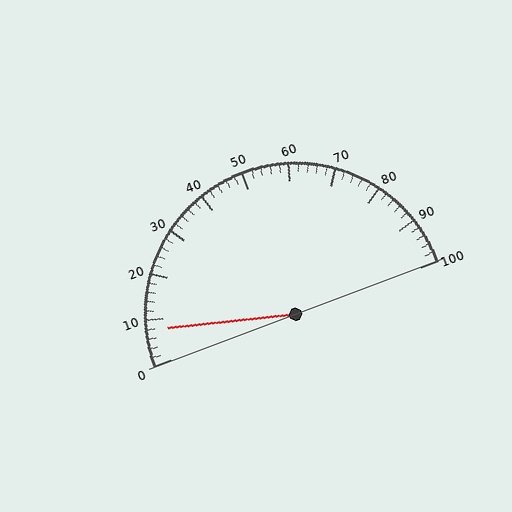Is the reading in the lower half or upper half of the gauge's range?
The reading is in the lower half of the range (0 to 100).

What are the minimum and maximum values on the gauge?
The gauge ranges from 0 to 100.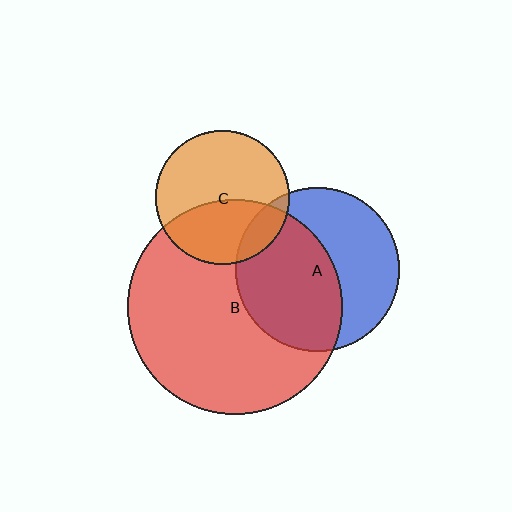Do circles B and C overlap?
Yes.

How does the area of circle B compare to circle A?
Approximately 1.7 times.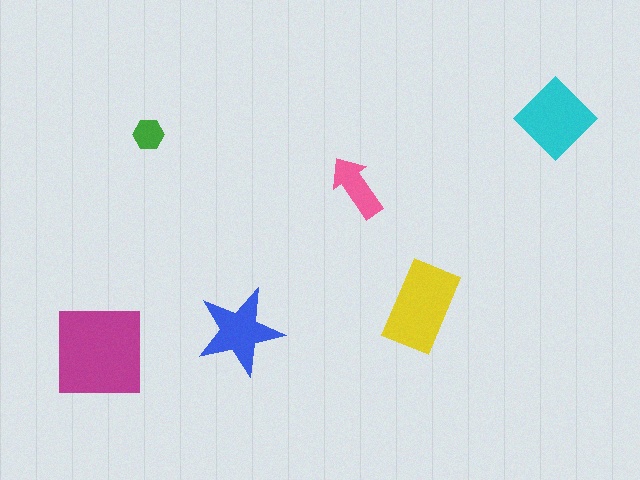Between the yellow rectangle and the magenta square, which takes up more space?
The magenta square.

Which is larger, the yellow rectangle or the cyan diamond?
The yellow rectangle.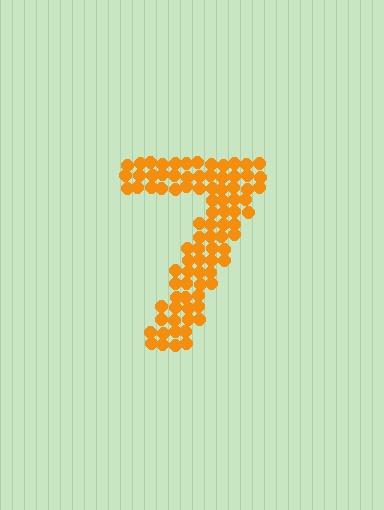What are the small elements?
The small elements are circles.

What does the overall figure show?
The overall figure shows the digit 7.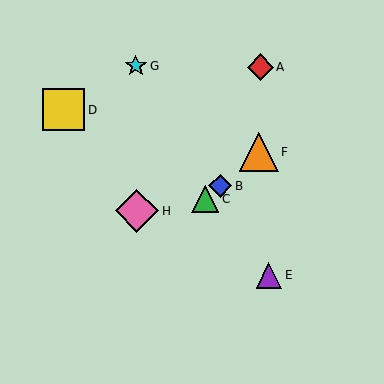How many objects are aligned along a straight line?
3 objects (B, C, F) are aligned along a straight line.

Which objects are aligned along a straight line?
Objects B, C, F are aligned along a straight line.